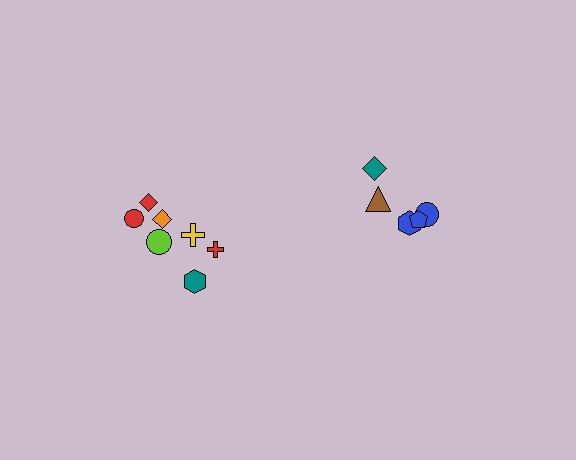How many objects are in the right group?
There are 5 objects.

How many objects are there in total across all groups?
There are 12 objects.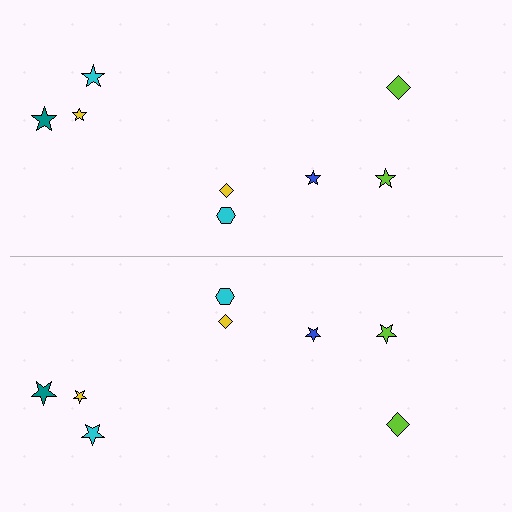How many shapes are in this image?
There are 16 shapes in this image.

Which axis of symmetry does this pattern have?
The pattern has a horizontal axis of symmetry running through the center of the image.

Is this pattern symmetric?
Yes, this pattern has bilateral (reflection) symmetry.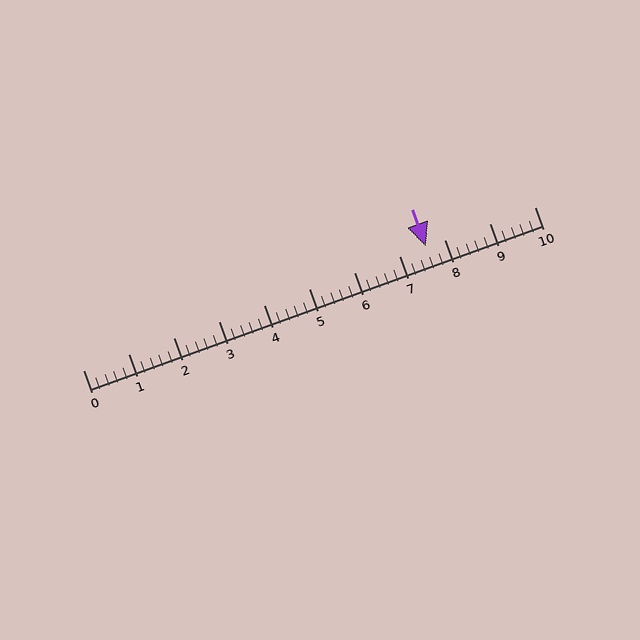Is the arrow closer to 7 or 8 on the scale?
The arrow is closer to 8.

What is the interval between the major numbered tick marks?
The major tick marks are spaced 1 units apart.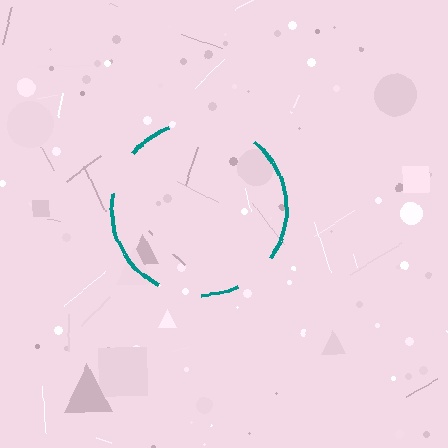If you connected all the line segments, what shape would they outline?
They would outline a circle.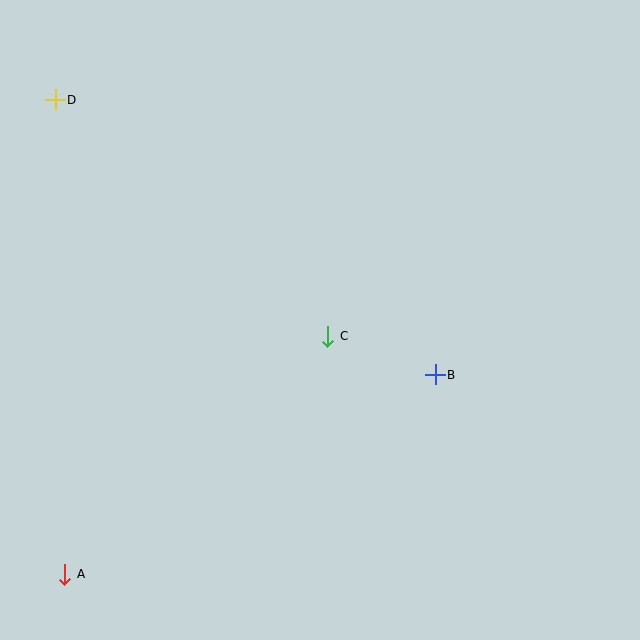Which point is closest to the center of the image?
Point C at (328, 336) is closest to the center.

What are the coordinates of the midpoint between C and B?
The midpoint between C and B is at (382, 355).